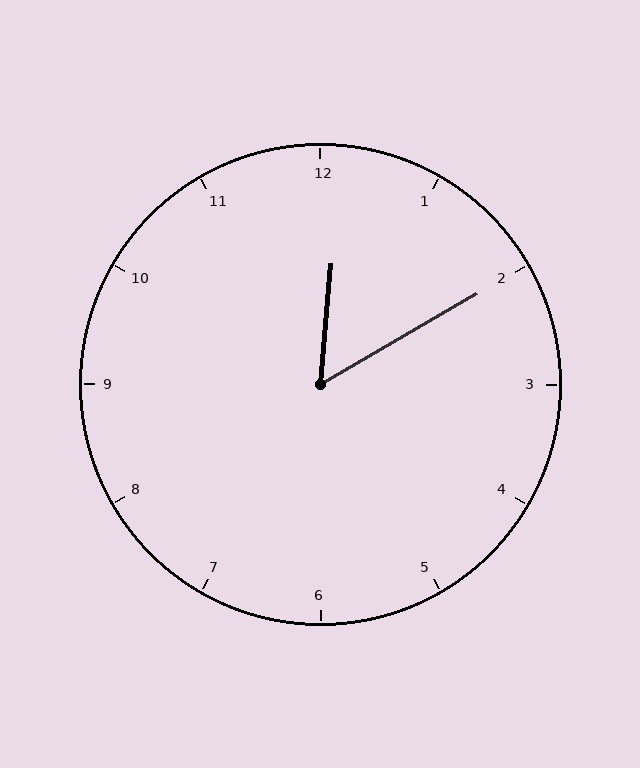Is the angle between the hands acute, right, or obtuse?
It is acute.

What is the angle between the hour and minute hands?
Approximately 55 degrees.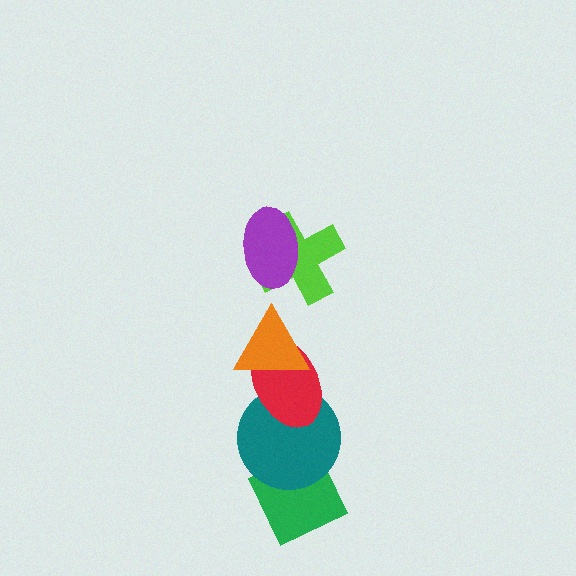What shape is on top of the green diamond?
The teal circle is on top of the green diamond.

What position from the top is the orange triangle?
The orange triangle is 3rd from the top.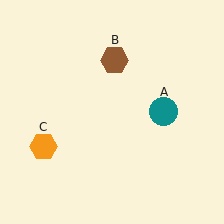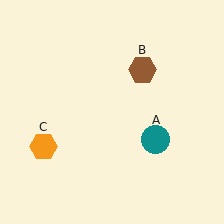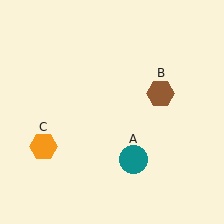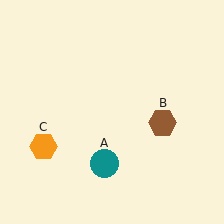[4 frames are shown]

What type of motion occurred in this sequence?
The teal circle (object A), brown hexagon (object B) rotated clockwise around the center of the scene.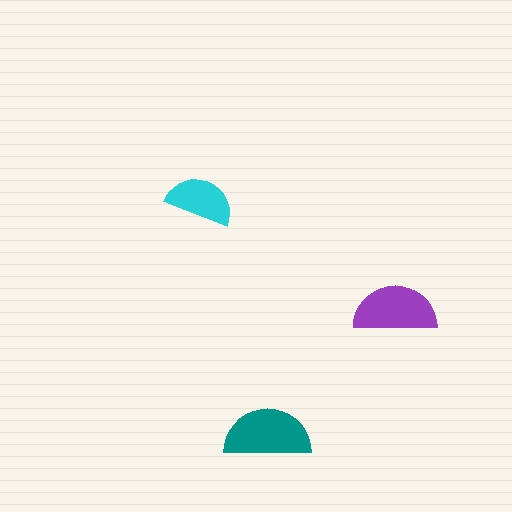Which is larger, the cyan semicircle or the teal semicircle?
The teal one.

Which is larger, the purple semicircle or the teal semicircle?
The teal one.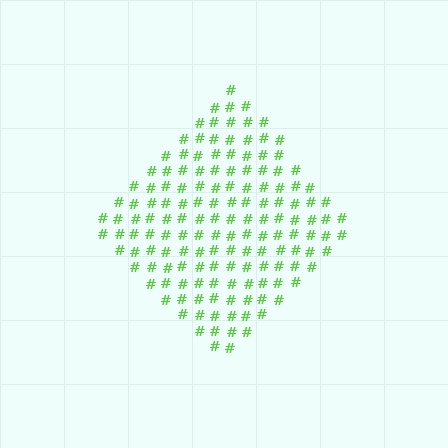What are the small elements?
The small elements are hash symbols.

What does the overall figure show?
The overall figure shows a diamond.